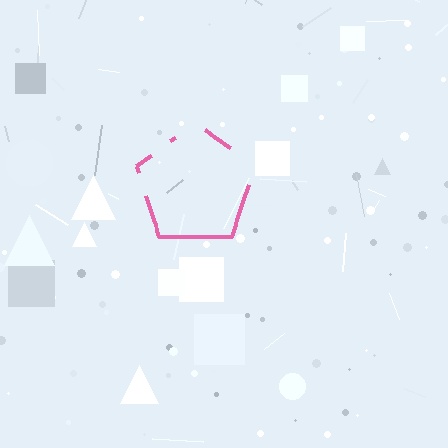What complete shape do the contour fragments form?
The contour fragments form a pentagon.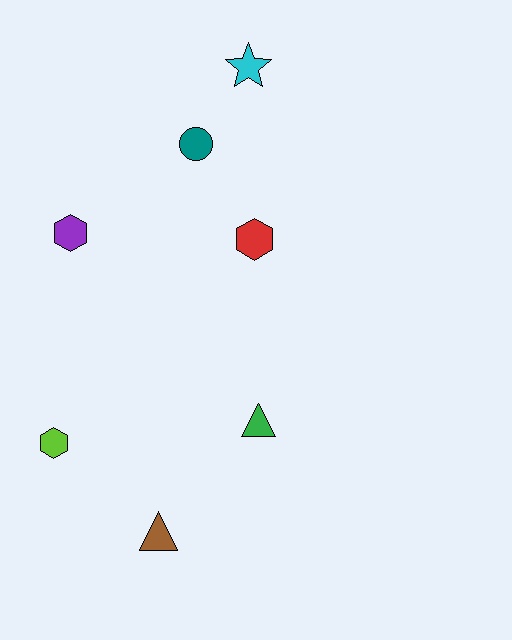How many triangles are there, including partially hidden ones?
There are 2 triangles.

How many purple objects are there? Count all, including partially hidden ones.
There is 1 purple object.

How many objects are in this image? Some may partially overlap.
There are 7 objects.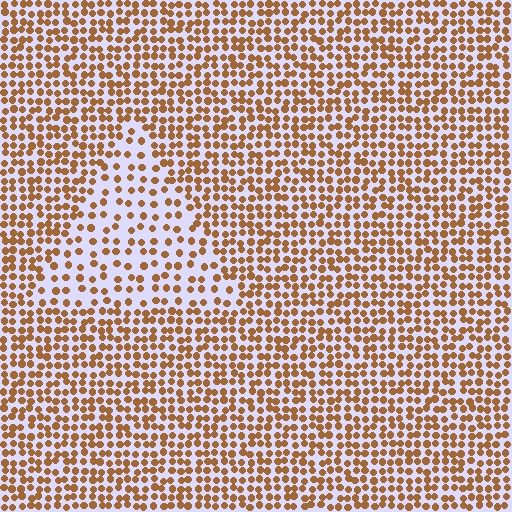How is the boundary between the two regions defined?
The boundary is defined by a change in element density (approximately 2.0x ratio). All elements are the same color, size, and shape.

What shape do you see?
I see a triangle.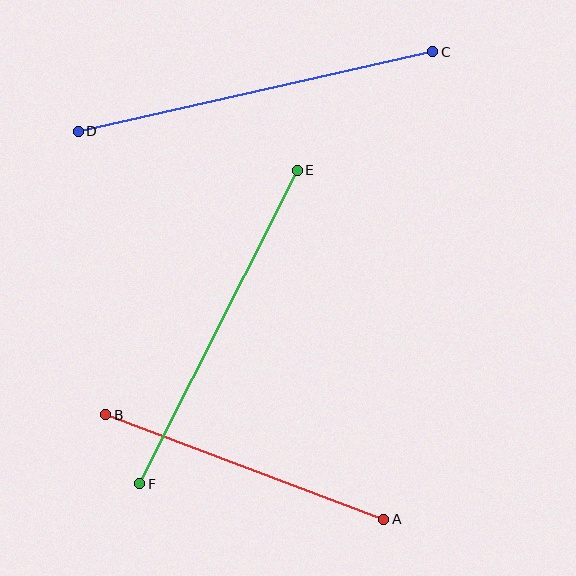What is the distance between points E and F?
The distance is approximately 351 pixels.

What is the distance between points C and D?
The distance is approximately 363 pixels.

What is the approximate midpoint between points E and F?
The midpoint is at approximately (219, 327) pixels.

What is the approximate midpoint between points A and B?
The midpoint is at approximately (245, 467) pixels.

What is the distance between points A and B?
The distance is approximately 297 pixels.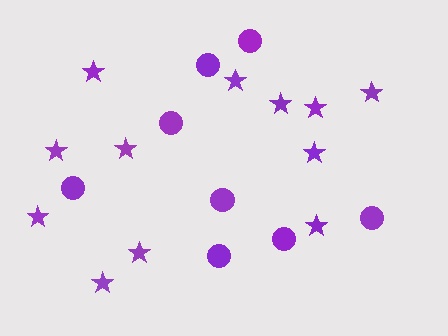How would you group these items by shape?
There are 2 groups: one group of circles (8) and one group of stars (12).